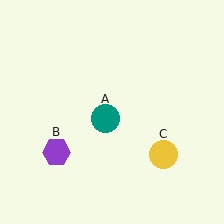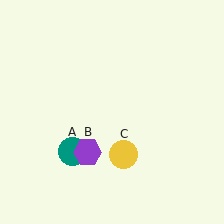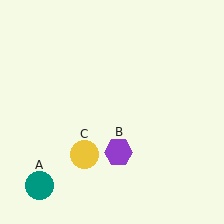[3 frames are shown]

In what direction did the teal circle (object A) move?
The teal circle (object A) moved down and to the left.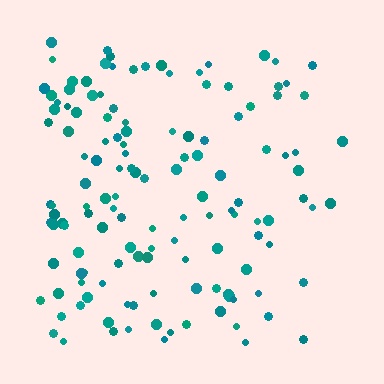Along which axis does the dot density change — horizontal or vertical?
Horizontal.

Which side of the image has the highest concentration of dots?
The left.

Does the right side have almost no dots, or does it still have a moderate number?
Still a moderate number, just noticeably fewer than the left.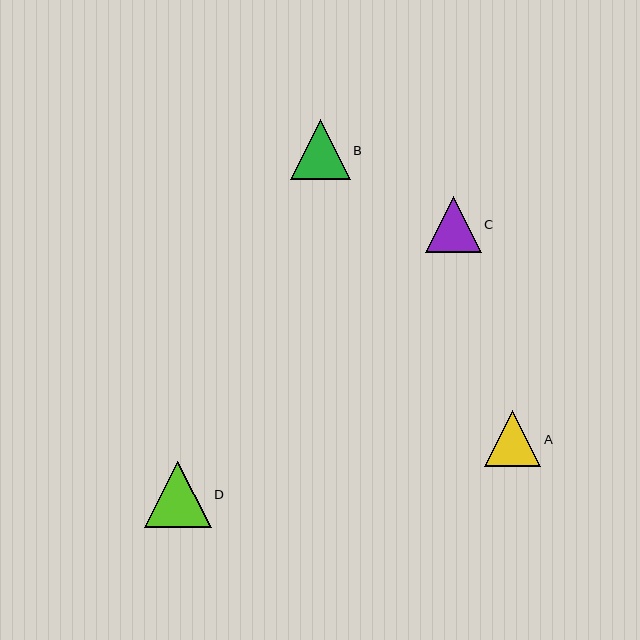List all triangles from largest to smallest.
From largest to smallest: D, B, A, C.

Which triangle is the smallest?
Triangle C is the smallest with a size of approximately 56 pixels.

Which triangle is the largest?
Triangle D is the largest with a size of approximately 67 pixels.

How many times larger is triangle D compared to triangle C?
Triangle D is approximately 1.2 times the size of triangle C.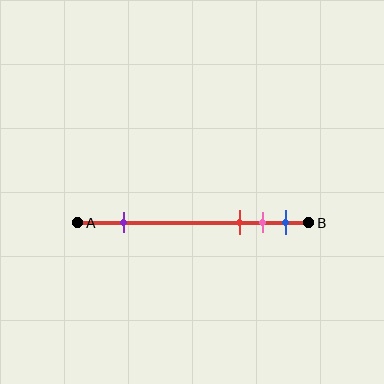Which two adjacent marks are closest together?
The pink and blue marks are the closest adjacent pair.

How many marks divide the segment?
There are 4 marks dividing the segment.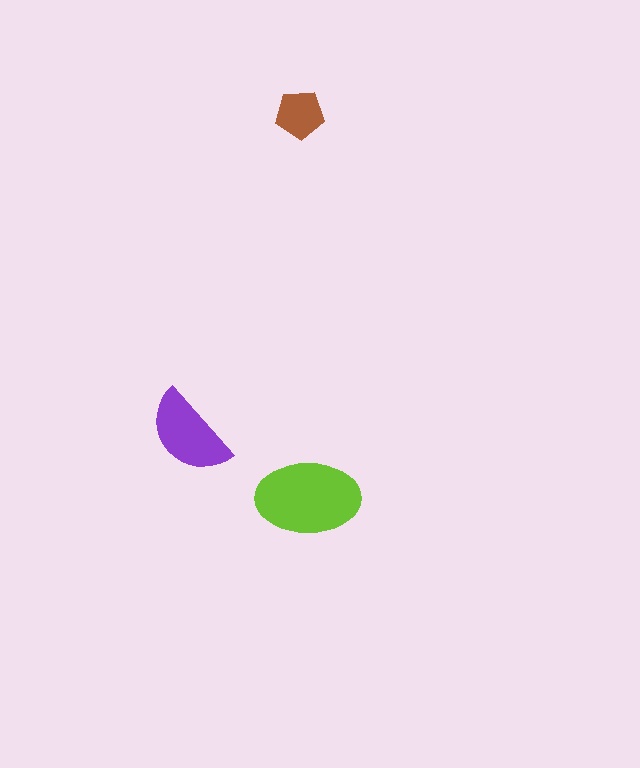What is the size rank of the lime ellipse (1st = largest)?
1st.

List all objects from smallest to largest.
The brown pentagon, the purple semicircle, the lime ellipse.